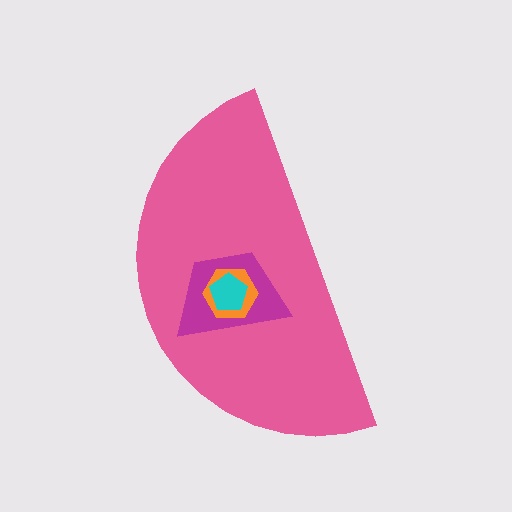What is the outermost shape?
The pink semicircle.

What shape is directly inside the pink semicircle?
The magenta trapezoid.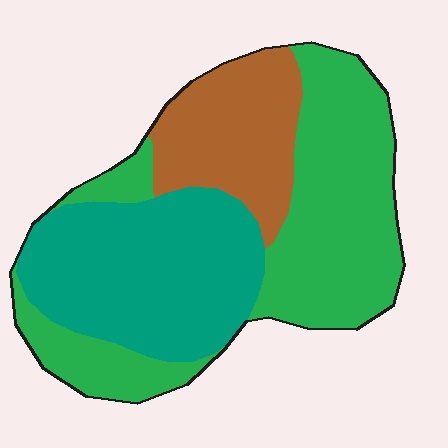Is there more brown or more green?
Green.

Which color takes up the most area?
Green, at roughly 45%.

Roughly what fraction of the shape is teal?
Teal covers around 35% of the shape.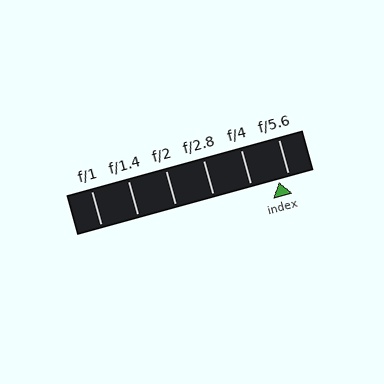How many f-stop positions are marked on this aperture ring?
There are 6 f-stop positions marked.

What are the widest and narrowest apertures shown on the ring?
The widest aperture shown is f/1 and the narrowest is f/5.6.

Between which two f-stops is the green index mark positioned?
The index mark is between f/4 and f/5.6.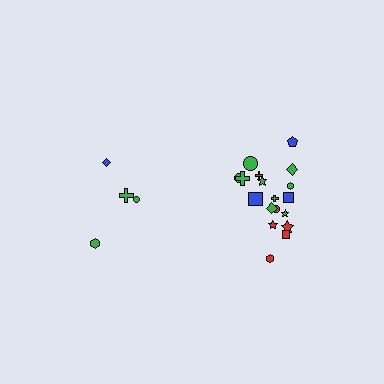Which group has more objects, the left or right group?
The right group.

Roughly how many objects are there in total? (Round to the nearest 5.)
Roughly 20 objects in total.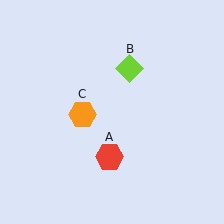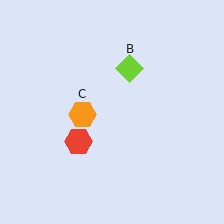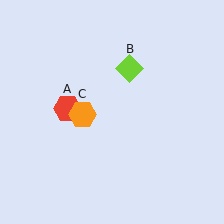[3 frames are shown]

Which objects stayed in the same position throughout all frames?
Lime diamond (object B) and orange hexagon (object C) remained stationary.